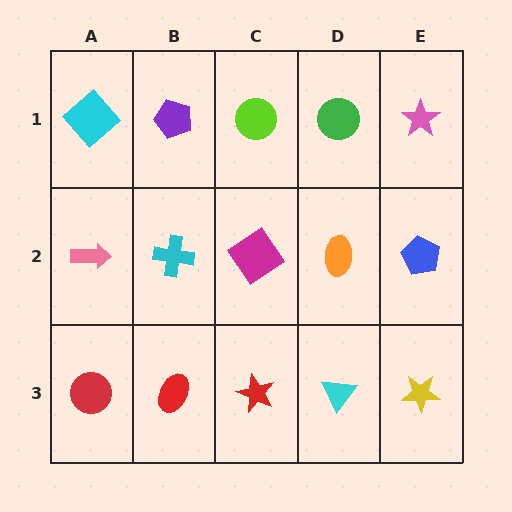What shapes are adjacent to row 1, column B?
A cyan cross (row 2, column B), a cyan diamond (row 1, column A), a lime circle (row 1, column C).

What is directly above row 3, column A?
A pink arrow.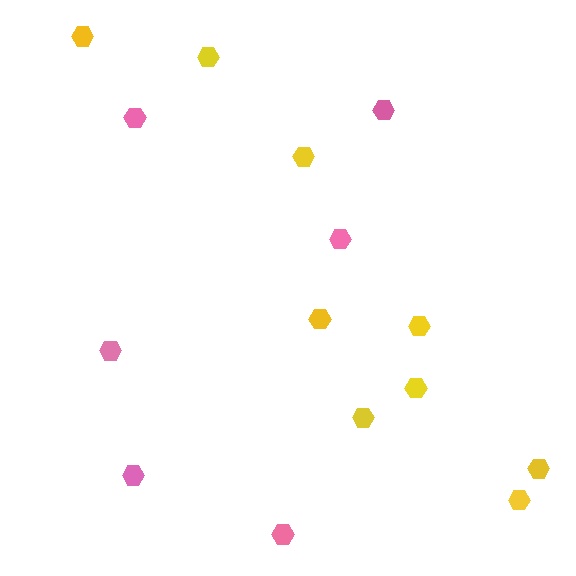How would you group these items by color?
There are 2 groups: one group of yellow hexagons (9) and one group of pink hexagons (6).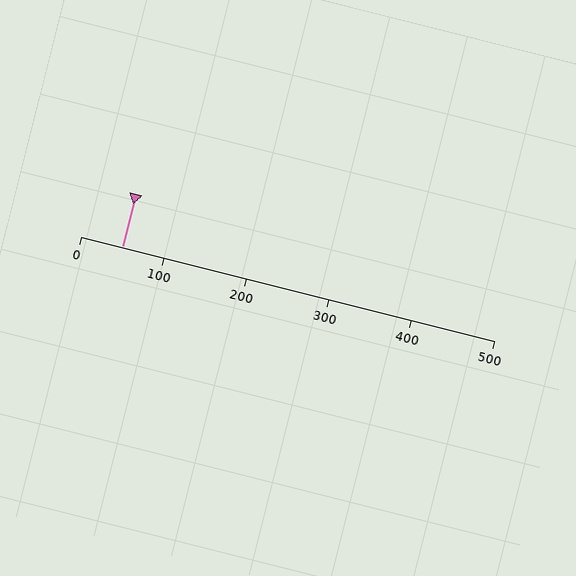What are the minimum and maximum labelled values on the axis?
The axis runs from 0 to 500.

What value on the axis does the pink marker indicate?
The marker indicates approximately 50.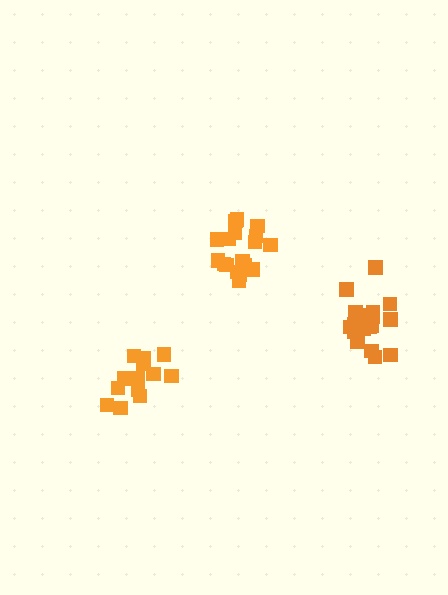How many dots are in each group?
Group 1: 20 dots, Group 2: 19 dots, Group 3: 14 dots (53 total).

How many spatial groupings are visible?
There are 3 spatial groupings.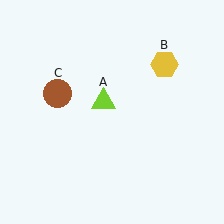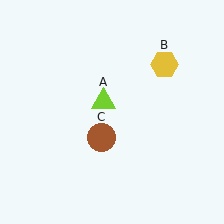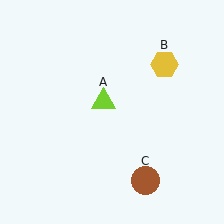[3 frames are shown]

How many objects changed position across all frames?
1 object changed position: brown circle (object C).